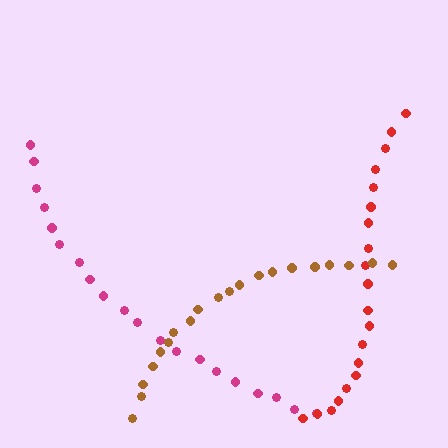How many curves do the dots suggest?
There are 3 distinct paths.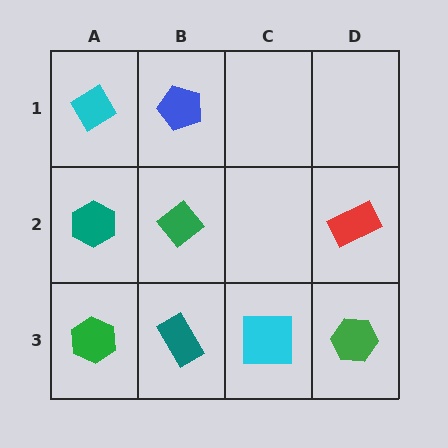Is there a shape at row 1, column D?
No, that cell is empty.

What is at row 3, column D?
A green hexagon.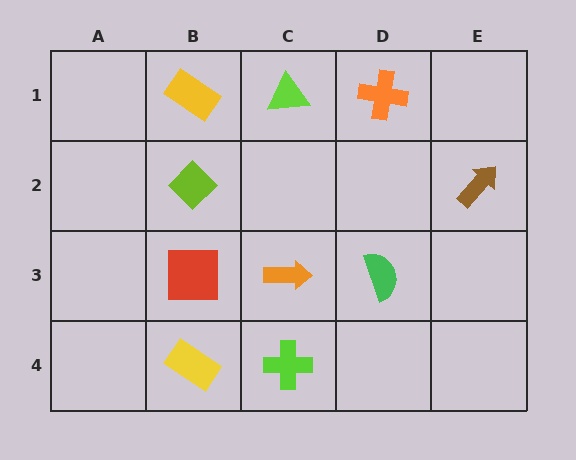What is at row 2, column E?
A brown arrow.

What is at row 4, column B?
A yellow rectangle.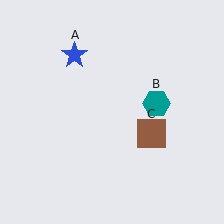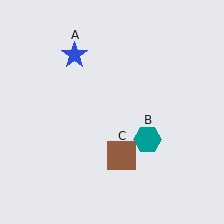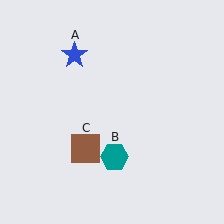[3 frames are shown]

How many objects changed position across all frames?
2 objects changed position: teal hexagon (object B), brown square (object C).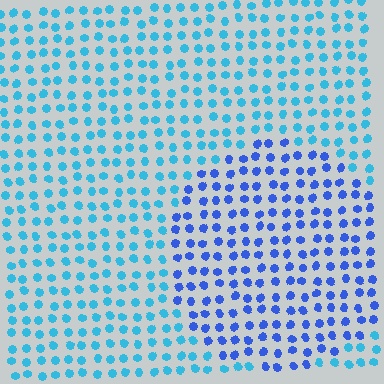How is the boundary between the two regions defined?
The boundary is defined purely by a slight shift in hue (about 34 degrees). Spacing, size, and orientation are identical on both sides.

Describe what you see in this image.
The image is filled with small cyan elements in a uniform arrangement. A circle-shaped region is visible where the elements are tinted to a slightly different hue, forming a subtle color boundary.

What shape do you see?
I see a circle.